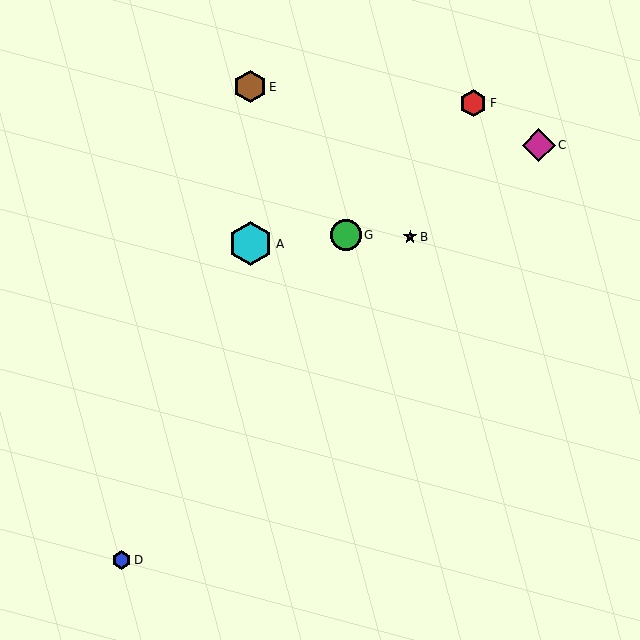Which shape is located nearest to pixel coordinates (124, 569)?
The blue hexagon (labeled D) at (122, 560) is nearest to that location.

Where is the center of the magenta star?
The center of the magenta star is at (410, 237).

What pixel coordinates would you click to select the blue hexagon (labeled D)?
Click at (122, 560) to select the blue hexagon D.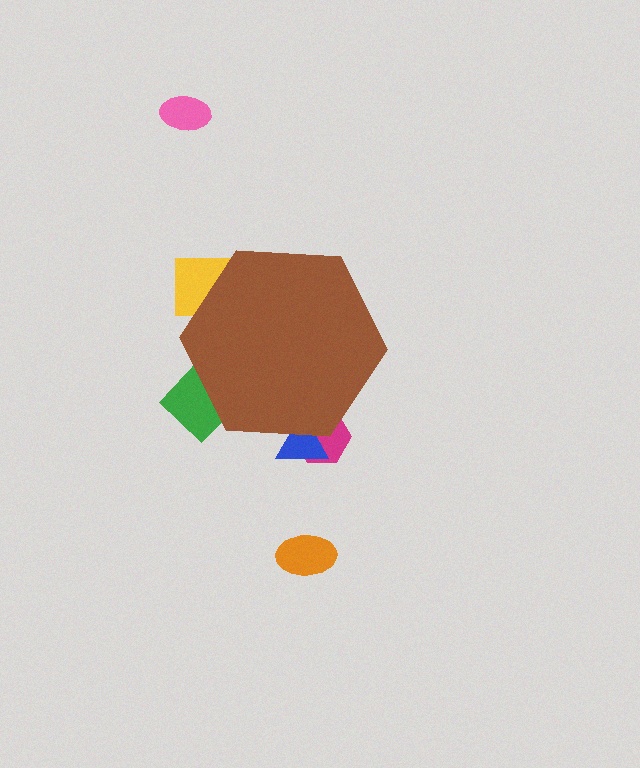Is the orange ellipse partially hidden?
No, the orange ellipse is fully visible.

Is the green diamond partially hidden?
Yes, the green diamond is partially hidden behind the brown hexagon.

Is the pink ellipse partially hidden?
No, the pink ellipse is fully visible.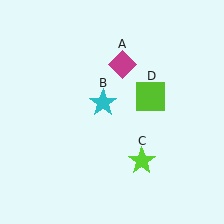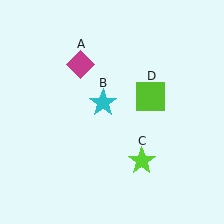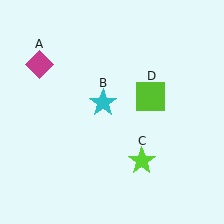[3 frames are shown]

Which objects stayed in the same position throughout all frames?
Cyan star (object B) and lime star (object C) and lime square (object D) remained stationary.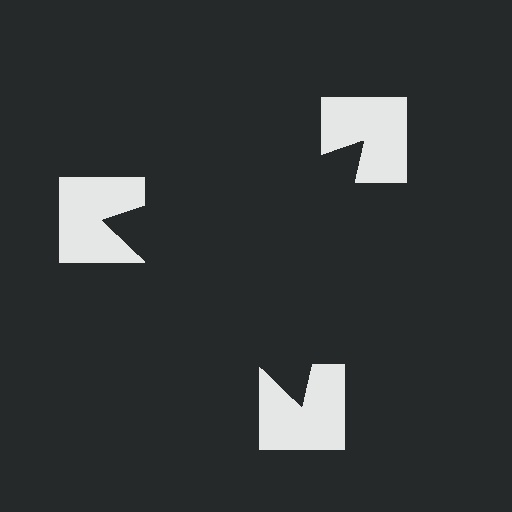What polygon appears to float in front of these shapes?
An illusory triangle — its edges are inferred from the aligned wedge cuts in the notched squares, not physically drawn.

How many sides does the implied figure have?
3 sides.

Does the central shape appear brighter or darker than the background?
It typically appears slightly darker than the background, even though no actual brightness change is drawn.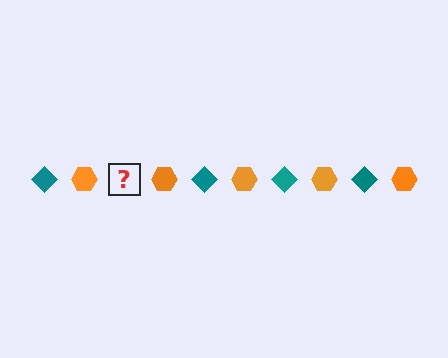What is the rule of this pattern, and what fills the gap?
The rule is that the pattern alternates between teal diamond and orange hexagon. The gap should be filled with a teal diamond.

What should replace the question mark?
The question mark should be replaced with a teal diamond.